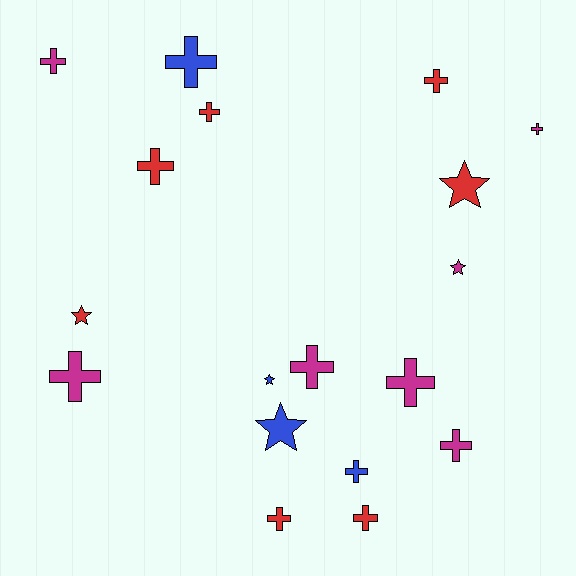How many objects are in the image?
There are 18 objects.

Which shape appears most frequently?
Cross, with 13 objects.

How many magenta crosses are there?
There are 6 magenta crosses.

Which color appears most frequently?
Red, with 7 objects.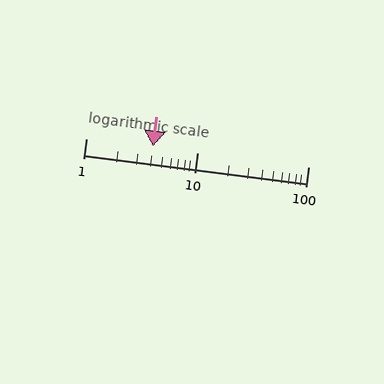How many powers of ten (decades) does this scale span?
The scale spans 2 decades, from 1 to 100.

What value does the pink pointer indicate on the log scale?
The pointer indicates approximately 4.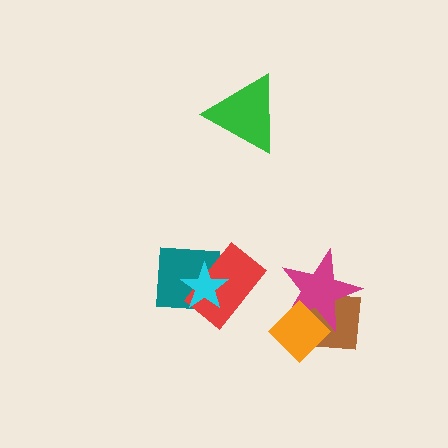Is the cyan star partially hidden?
No, no other shape covers it.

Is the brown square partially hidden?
Yes, it is partially covered by another shape.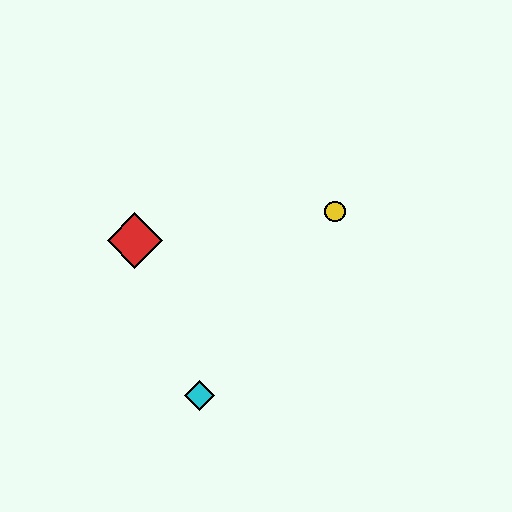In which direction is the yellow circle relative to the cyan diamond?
The yellow circle is above the cyan diamond.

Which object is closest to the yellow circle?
The red diamond is closest to the yellow circle.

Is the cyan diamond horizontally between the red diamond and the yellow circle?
Yes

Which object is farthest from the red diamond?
The yellow circle is farthest from the red diamond.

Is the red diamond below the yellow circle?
Yes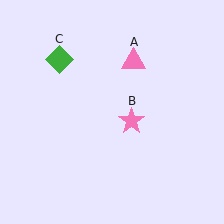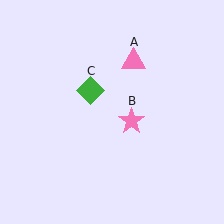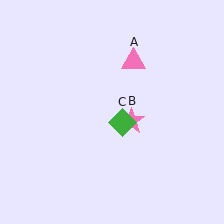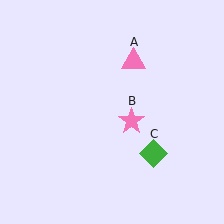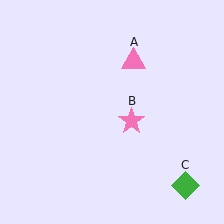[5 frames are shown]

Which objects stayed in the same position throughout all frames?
Pink triangle (object A) and pink star (object B) remained stationary.